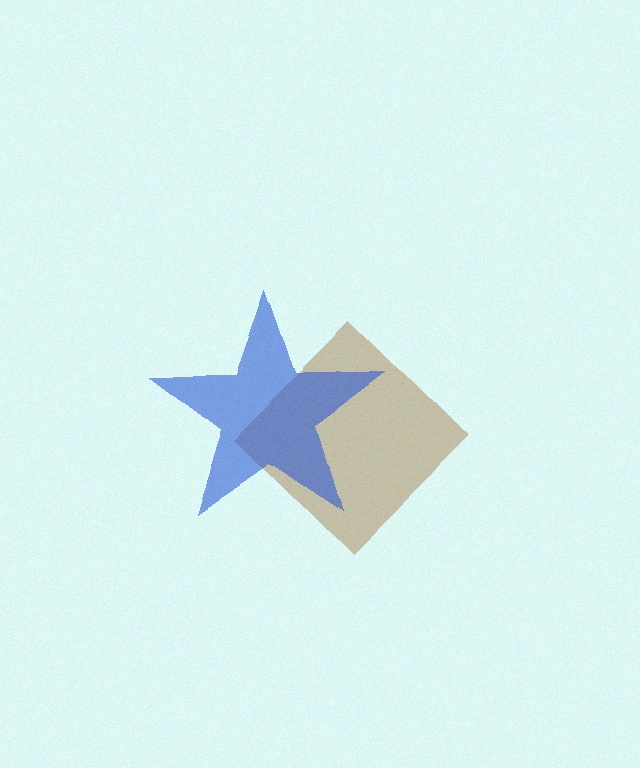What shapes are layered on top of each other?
The layered shapes are: a brown diamond, a blue star.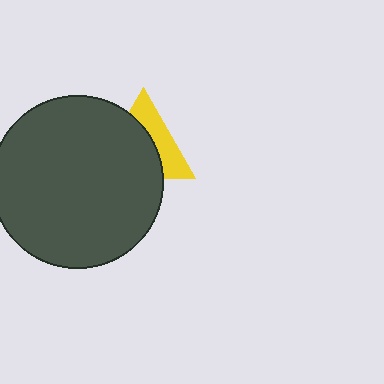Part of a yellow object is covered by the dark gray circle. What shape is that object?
It is a triangle.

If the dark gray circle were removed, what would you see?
You would see the complete yellow triangle.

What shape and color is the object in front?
The object in front is a dark gray circle.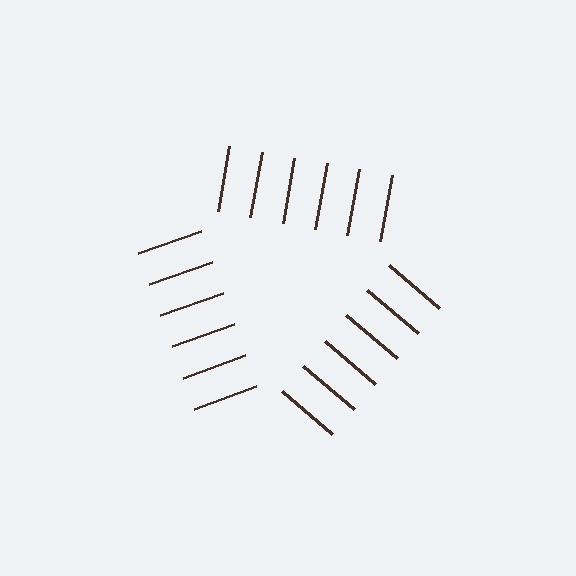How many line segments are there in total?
18 — 6 along each of the 3 edges.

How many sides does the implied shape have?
3 sides — the line-ends trace a triangle.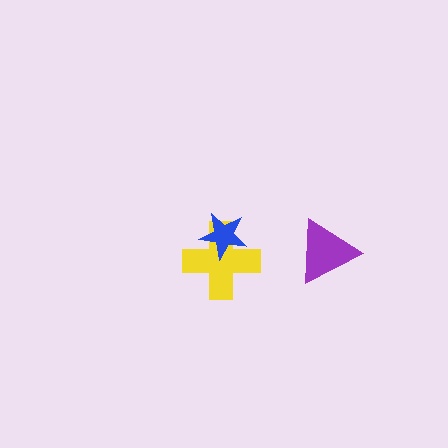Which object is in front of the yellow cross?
The blue star is in front of the yellow cross.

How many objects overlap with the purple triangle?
0 objects overlap with the purple triangle.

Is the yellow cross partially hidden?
Yes, it is partially covered by another shape.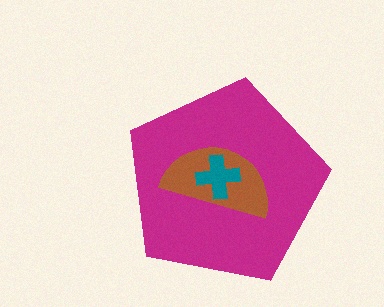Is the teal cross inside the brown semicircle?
Yes.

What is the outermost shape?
The magenta pentagon.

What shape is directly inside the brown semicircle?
The teal cross.